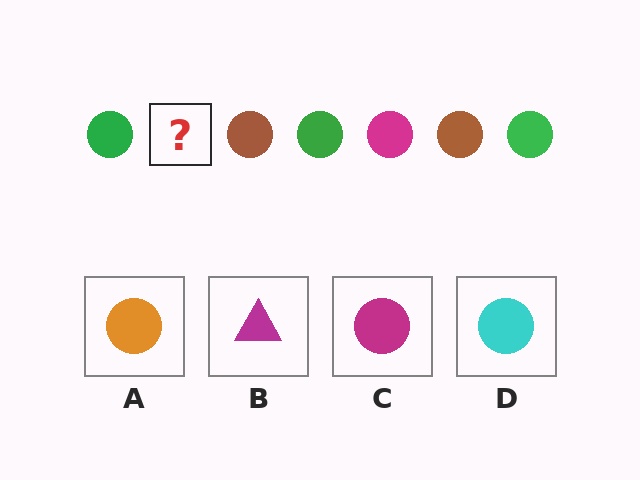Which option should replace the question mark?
Option C.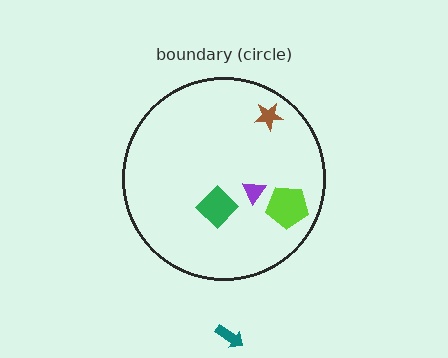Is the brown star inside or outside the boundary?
Inside.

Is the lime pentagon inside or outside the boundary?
Inside.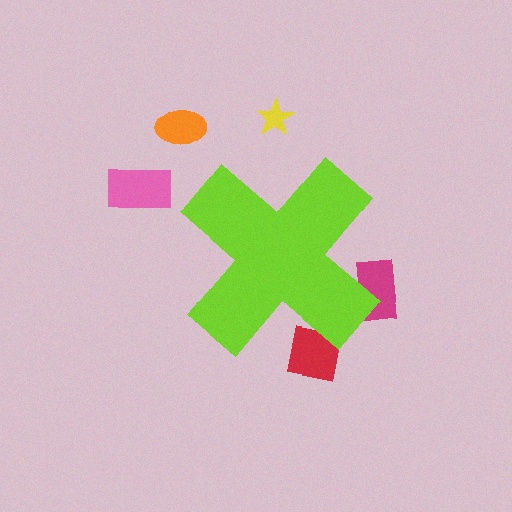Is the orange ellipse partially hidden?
No, the orange ellipse is fully visible.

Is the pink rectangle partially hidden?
No, the pink rectangle is fully visible.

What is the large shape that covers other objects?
A lime cross.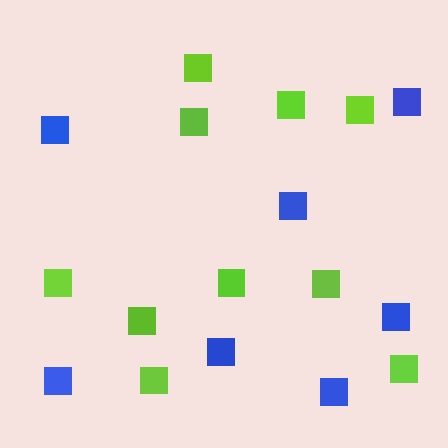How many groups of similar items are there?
There are 2 groups: one group of blue squares (7) and one group of lime squares (10).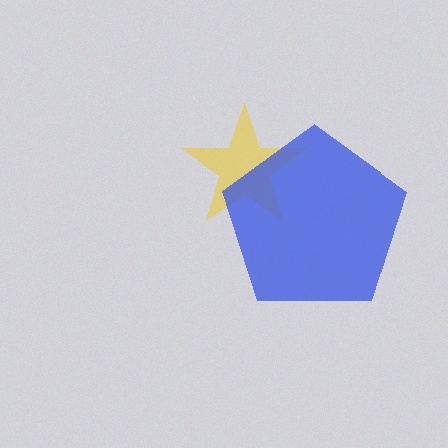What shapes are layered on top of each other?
The layered shapes are: a yellow star, a blue pentagon.